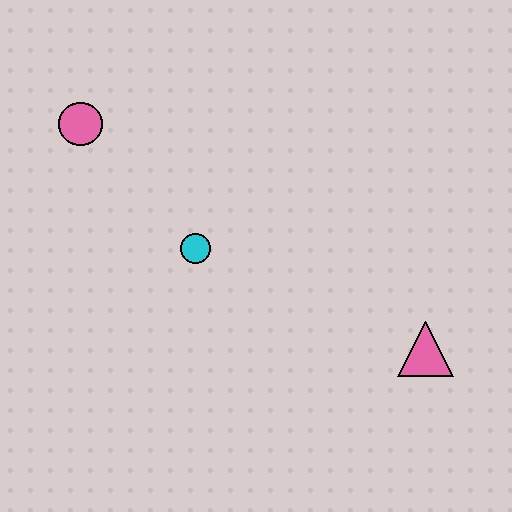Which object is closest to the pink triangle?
The cyan circle is closest to the pink triangle.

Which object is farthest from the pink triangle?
The pink circle is farthest from the pink triangle.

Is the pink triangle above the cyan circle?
No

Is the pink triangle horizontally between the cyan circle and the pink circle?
No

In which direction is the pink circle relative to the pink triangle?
The pink circle is to the left of the pink triangle.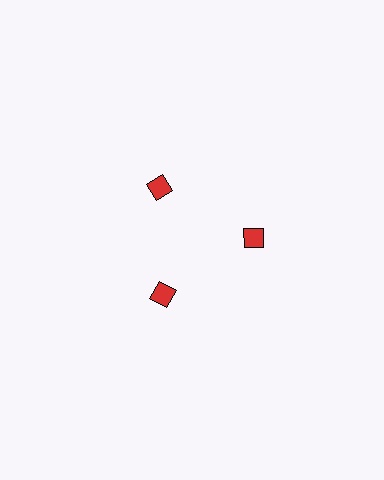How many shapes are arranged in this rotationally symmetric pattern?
There are 3 shapes, arranged in 3 groups of 1.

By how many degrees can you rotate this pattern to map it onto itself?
The pattern maps onto itself every 120 degrees of rotation.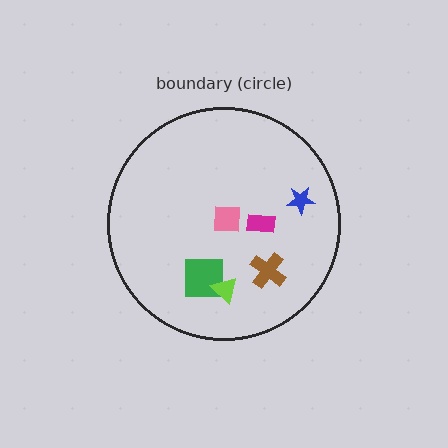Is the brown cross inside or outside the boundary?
Inside.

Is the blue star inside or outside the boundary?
Inside.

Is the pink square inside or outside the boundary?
Inside.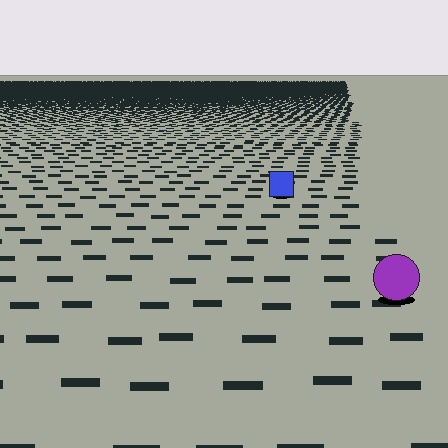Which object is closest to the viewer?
The purple circle is closest. The texture marks near it are larger and more spread out.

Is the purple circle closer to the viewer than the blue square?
Yes. The purple circle is closer — you can tell from the texture gradient: the ground texture is coarser near it.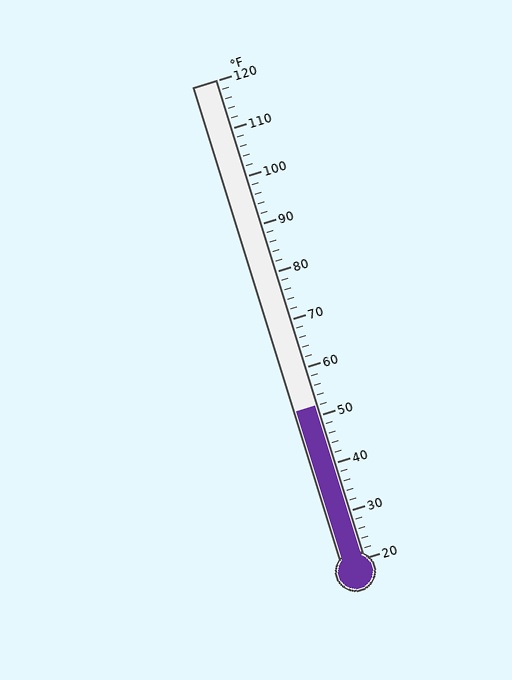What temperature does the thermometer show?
The thermometer shows approximately 52°F.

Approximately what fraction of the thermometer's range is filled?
The thermometer is filled to approximately 30% of its range.